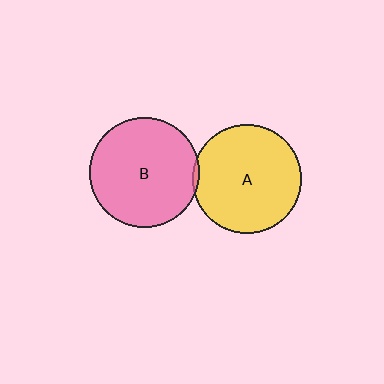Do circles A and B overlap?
Yes.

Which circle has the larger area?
Circle B (pink).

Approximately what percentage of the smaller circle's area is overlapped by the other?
Approximately 5%.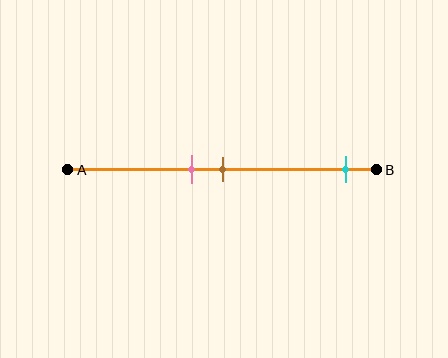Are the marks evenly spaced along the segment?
No, the marks are not evenly spaced.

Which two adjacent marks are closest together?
The pink and brown marks are the closest adjacent pair.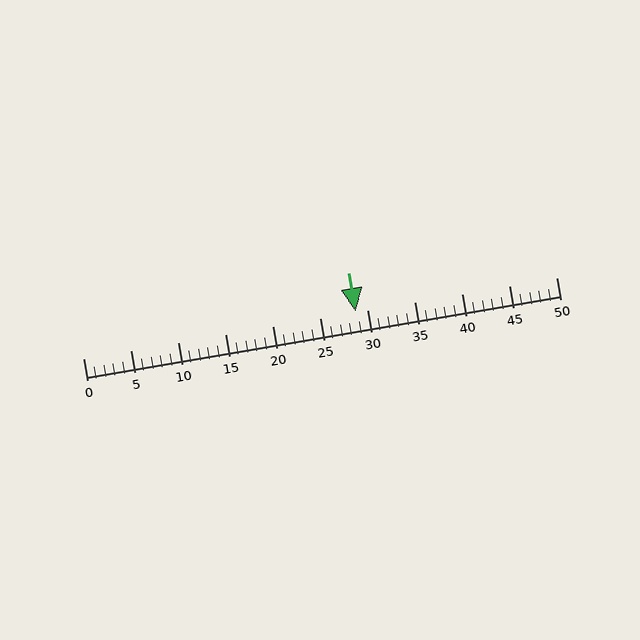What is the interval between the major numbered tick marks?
The major tick marks are spaced 5 units apart.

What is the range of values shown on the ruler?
The ruler shows values from 0 to 50.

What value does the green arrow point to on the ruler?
The green arrow points to approximately 29.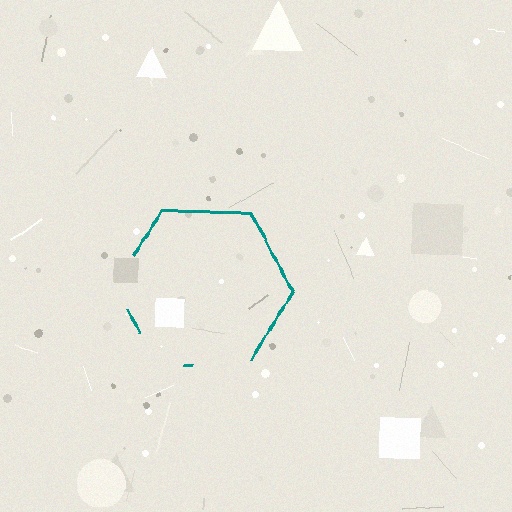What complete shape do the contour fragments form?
The contour fragments form a hexagon.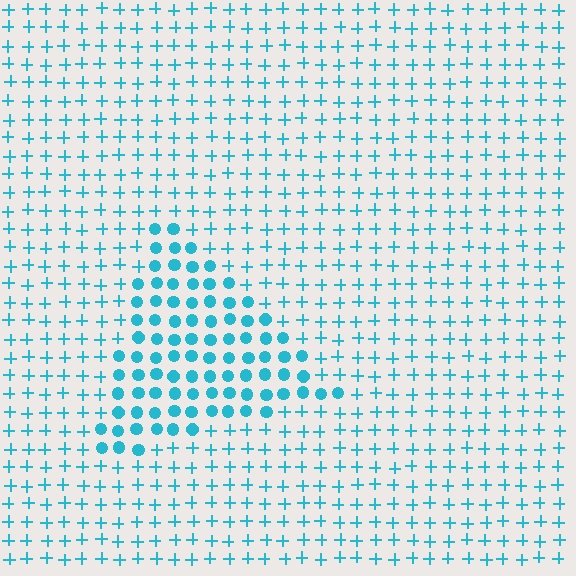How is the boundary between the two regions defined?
The boundary is defined by a change in element shape: circles inside vs. plus signs outside. All elements share the same color and spacing.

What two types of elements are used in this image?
The image uses circles inside the triangle region and plus signs outside it.